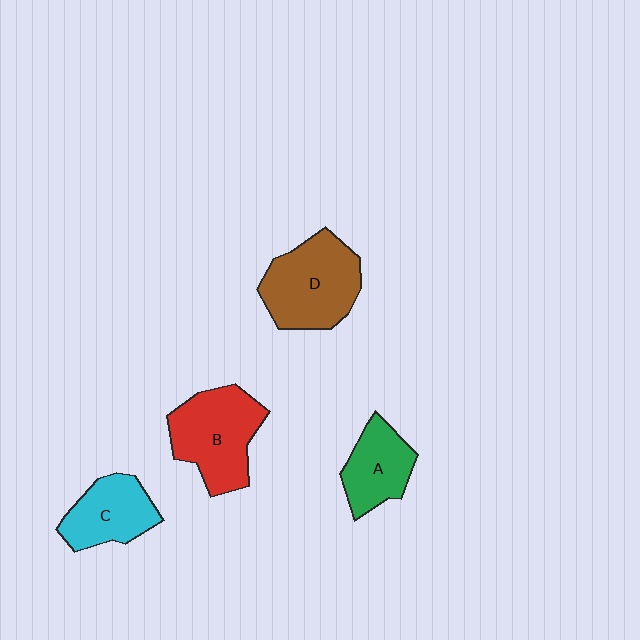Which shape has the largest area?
Shape D (brown).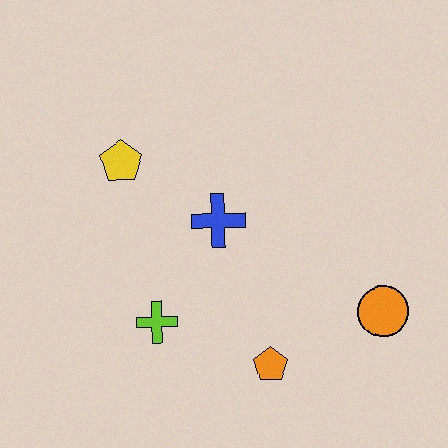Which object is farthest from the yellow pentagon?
The orange circle is farthest from the yellow pentagon.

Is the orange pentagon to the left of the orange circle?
Yes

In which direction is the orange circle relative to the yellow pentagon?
The orange circle is to the right of the yellow pentagon.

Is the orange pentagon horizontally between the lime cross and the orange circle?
Yes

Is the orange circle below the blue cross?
Yes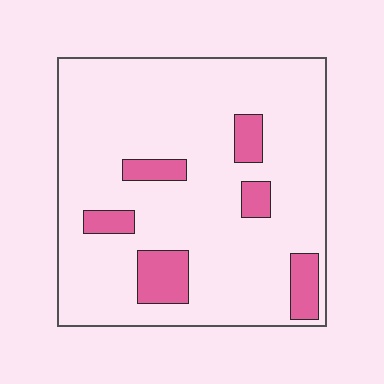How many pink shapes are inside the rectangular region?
6.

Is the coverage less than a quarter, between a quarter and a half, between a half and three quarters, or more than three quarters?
Less than a quarter.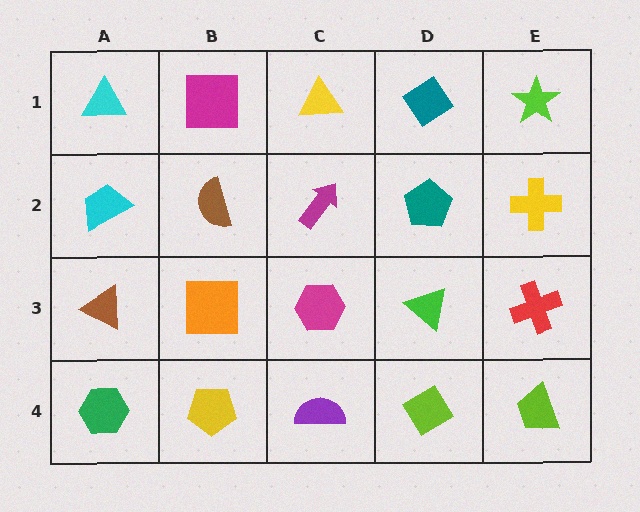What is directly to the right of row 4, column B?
A purple semicircle.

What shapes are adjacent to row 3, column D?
A teal pentagon (row 2, column D), a lime diamond (row 4, column D), a magenta hexagon (row 3, column C), a red cross (row 3, column E).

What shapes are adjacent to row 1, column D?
A teal pentagon (row 2, column D), a yellow triangle (row 1, column C), a lime star (row 1, column E).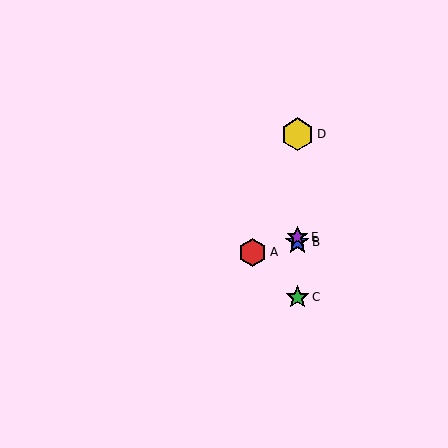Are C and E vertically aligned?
Yes, both are at x≈297.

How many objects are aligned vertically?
4 objects (B, C, D, E) are aligned vertically.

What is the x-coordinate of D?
Object D is at x≈297.